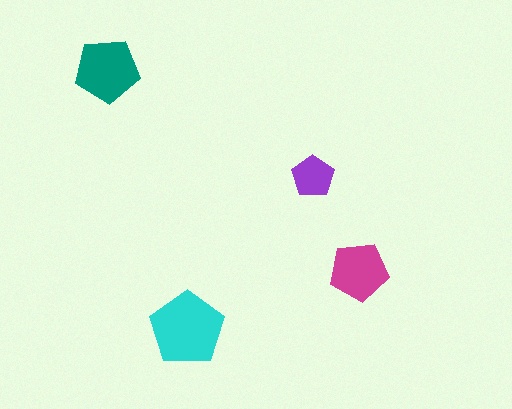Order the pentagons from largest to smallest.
the cyan one, the teal one, the magenta one, the purple one.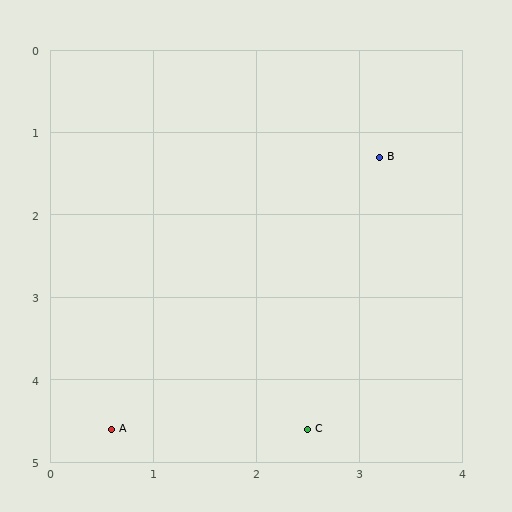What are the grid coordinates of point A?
Point A is at approximately (0.6, 4.6).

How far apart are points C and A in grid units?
Points C and A are about 1.9 grid units apart.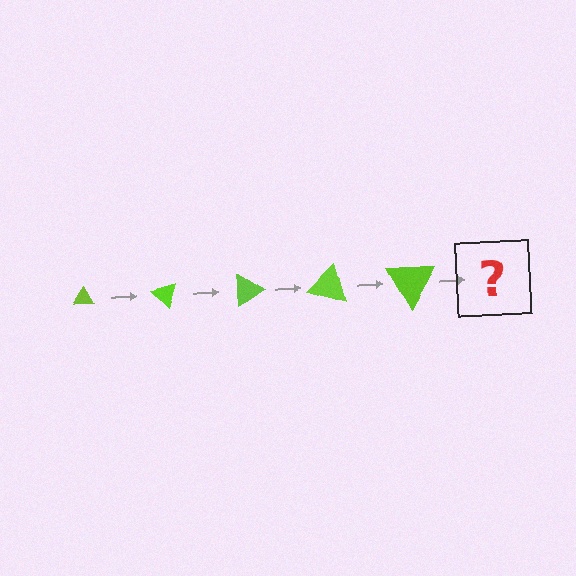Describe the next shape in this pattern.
It should be a triangle, larger than the previous one and rotated 225 degrees from the start.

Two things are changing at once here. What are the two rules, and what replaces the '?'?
The two rules are that the triangle grows larger each step and it rotates 45 degrees each step. The '?' should be a triangle, larger than the previous one and rotated 225 degrees from the start.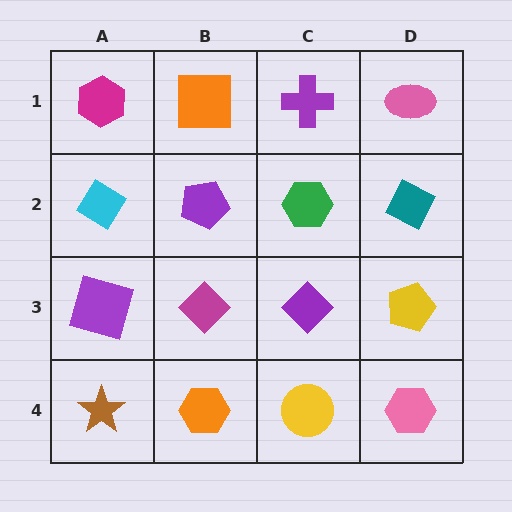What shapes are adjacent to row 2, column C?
A purple cross (row 1, column C), a purple diamond (row 3, column C), a purple pentagon (row 2, column B), a teal diamond (row 2, column D).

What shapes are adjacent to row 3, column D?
A teal diamond (row 2, column D), a pink hexagon (row 4, column D), a purple diamond (row 3, column C).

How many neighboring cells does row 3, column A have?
3.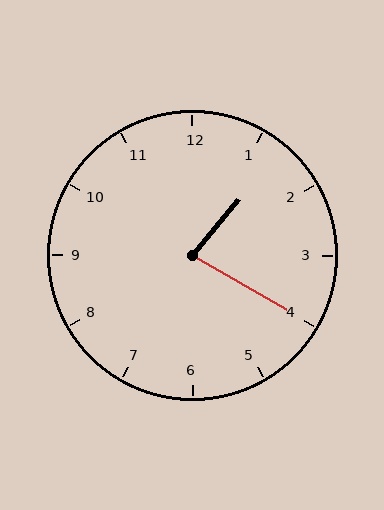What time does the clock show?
1:20.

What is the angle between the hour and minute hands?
Approximately 80 degrees.